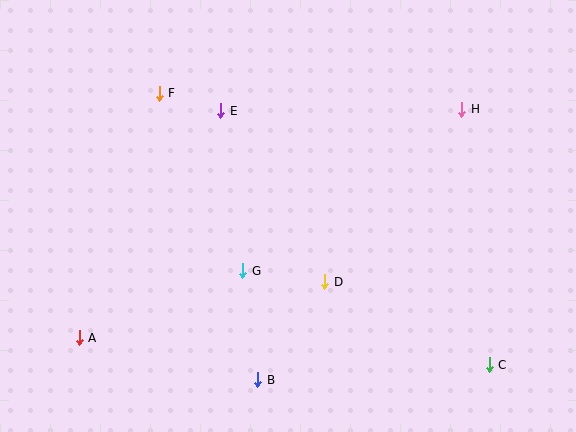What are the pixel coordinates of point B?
Point B is at (258, 380).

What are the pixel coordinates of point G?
Point G is at (243, 271).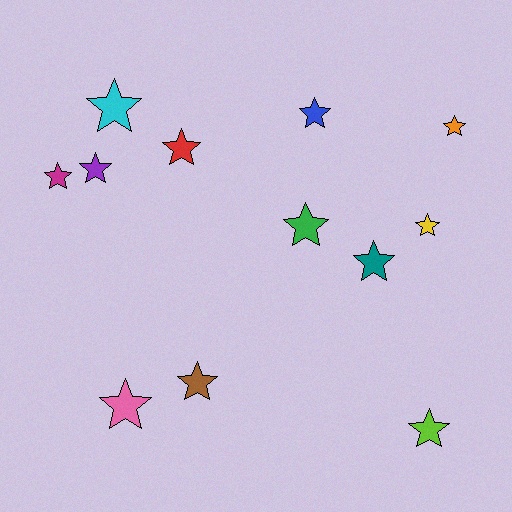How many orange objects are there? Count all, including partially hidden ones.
There is 1 orange object.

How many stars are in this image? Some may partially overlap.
There are 12 stars.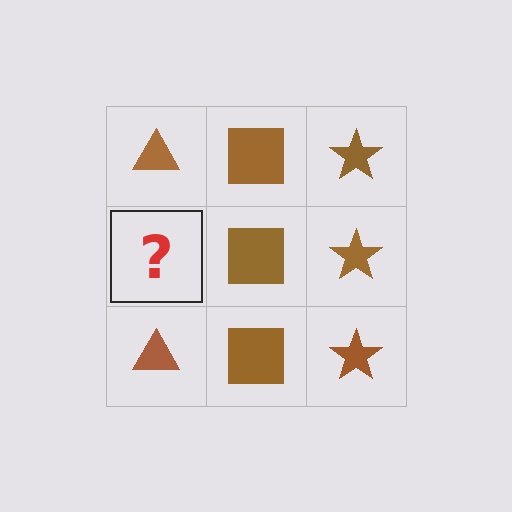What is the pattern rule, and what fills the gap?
The rule is that each column has a consistent shape. The gap should be filled with a brown triangle.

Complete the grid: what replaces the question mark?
The question mark should be replaced with a brown triangle.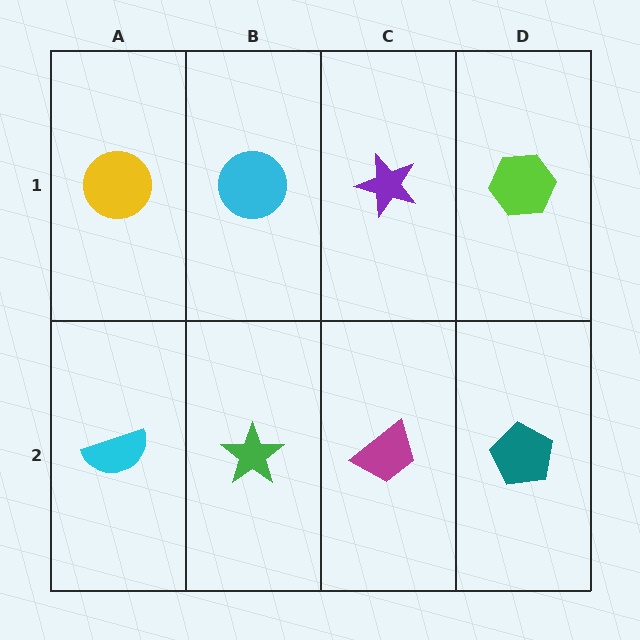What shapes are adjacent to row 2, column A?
A yellow circle (row 1, column A), a green star (row 2, column B).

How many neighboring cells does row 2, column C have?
3.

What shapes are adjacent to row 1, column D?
A teal pentagon (row 2, column D), a purple star (row 1, column C).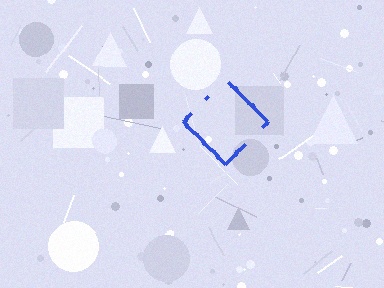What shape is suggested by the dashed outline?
The dashed outline suggests a diamond.